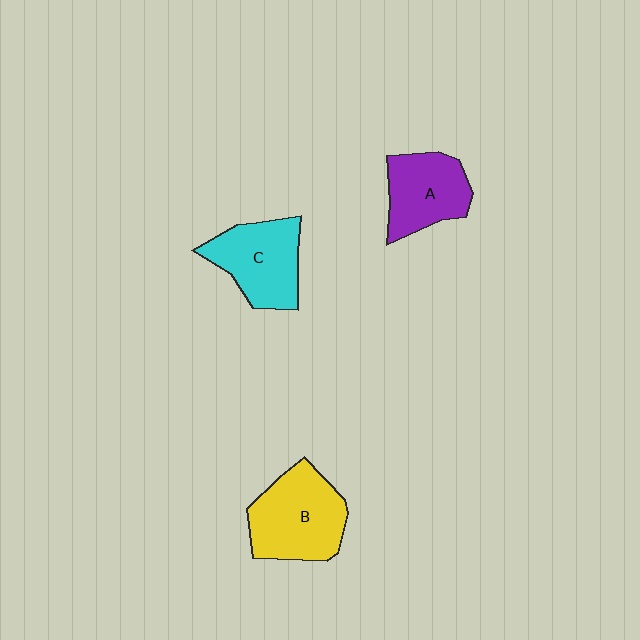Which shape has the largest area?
Shape B (yellow).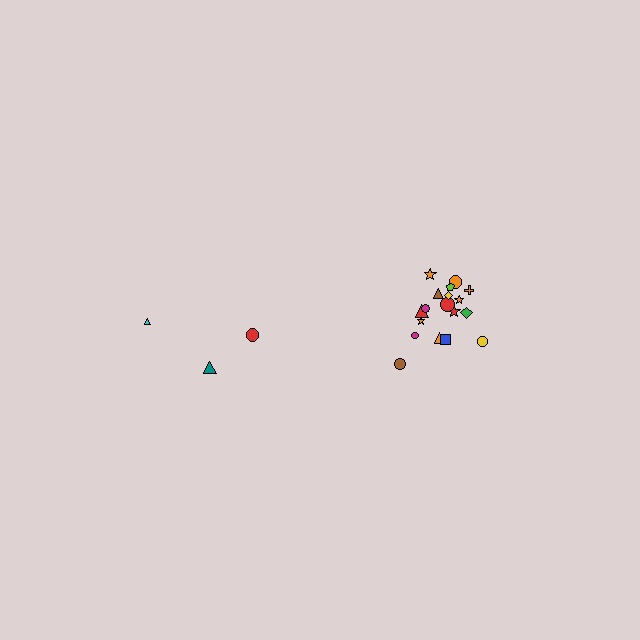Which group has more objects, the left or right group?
The right group.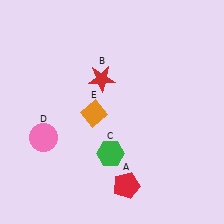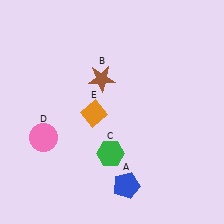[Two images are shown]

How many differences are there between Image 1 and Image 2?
There are 2 differences between the two images.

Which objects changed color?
A changed from red to blue. B changed from red to brown.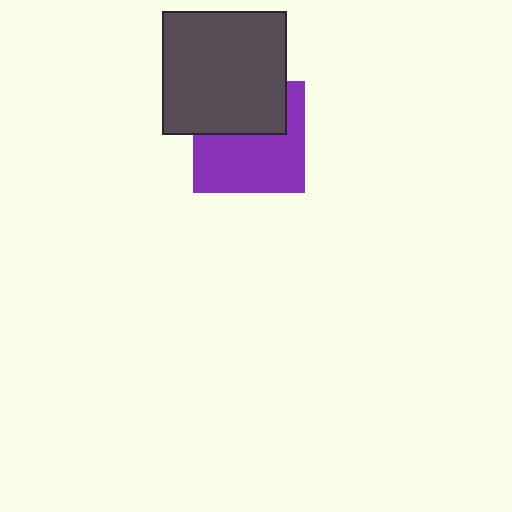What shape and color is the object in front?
The object in front is a dark gray square.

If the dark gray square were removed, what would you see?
You would see the complete purple square.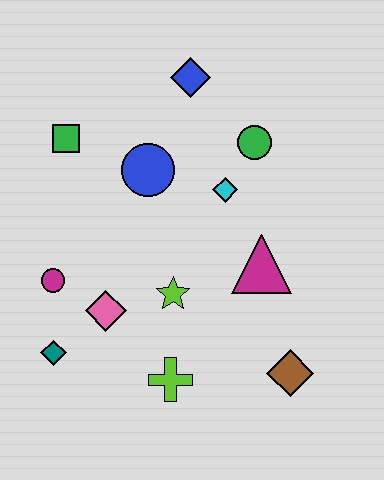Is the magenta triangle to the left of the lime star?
No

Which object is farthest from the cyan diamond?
The teal diamond is farthest from the cyan diamond.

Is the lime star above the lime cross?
Yes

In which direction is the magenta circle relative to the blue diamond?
The magenta circle is below the blue diamond.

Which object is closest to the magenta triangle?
The cyan diamond is closest to the magenta triangle.